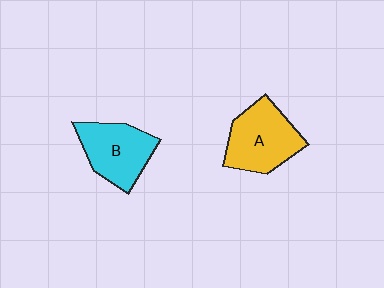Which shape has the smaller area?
Shape B (cyan).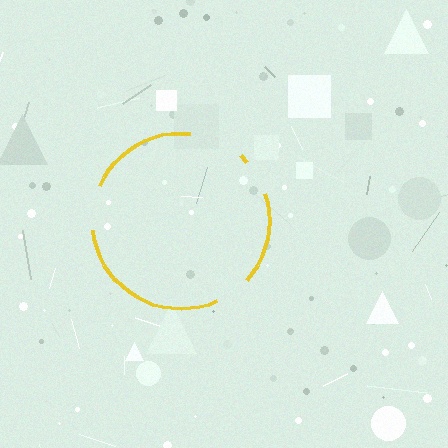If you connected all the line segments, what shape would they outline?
They would outline a circle.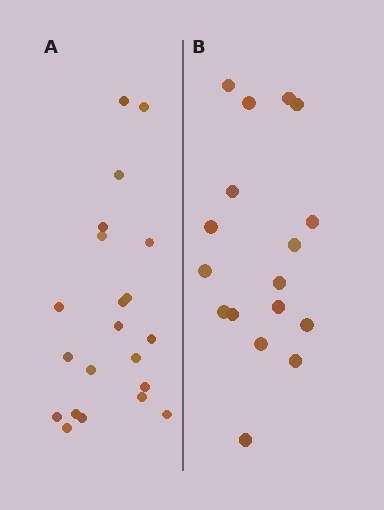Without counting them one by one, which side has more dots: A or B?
Region A (the left region) has more dots.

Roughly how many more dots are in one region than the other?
Region A has about 4 more dots than region B.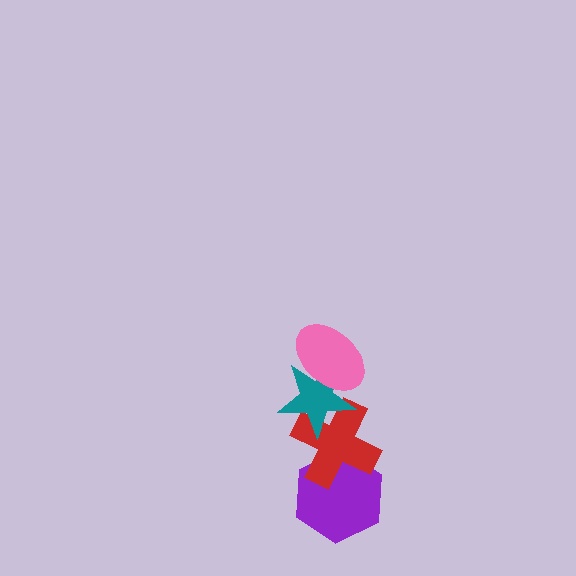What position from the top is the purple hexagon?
The purple hexagon is 4th from the top.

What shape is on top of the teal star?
The pink ellipse is on top of the teal star.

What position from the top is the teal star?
The teal star is 2nd from the top.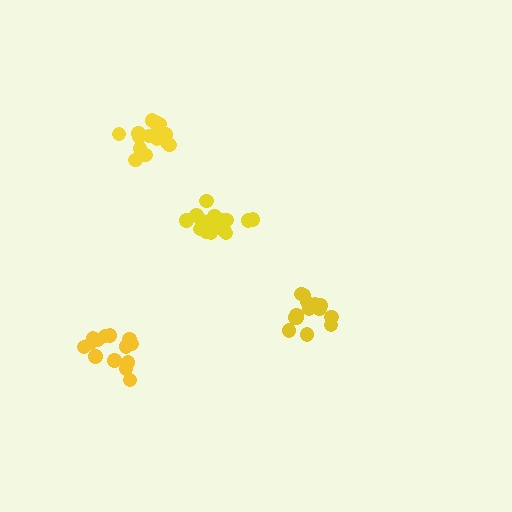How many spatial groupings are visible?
There are 4 spatial groupings.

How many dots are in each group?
Group 1: 18 dots, Group 2: 14 dots, Group 3: 15 dots, Group 4: 17 dots (64 total).